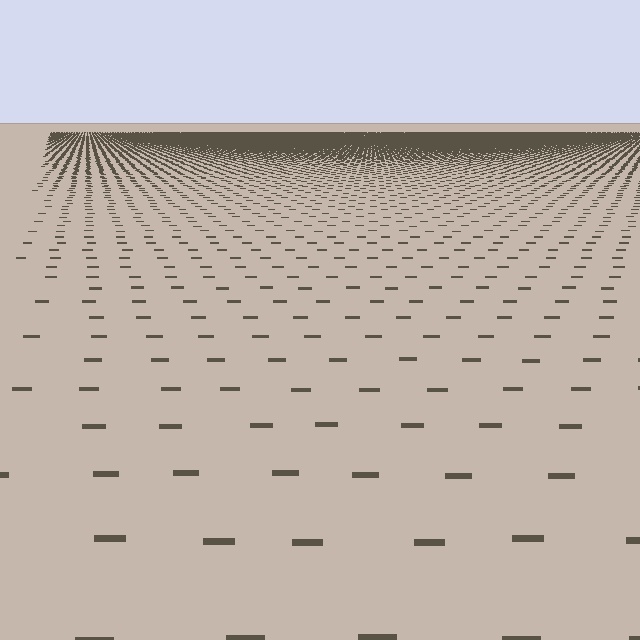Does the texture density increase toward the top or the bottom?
Density increases toward the top.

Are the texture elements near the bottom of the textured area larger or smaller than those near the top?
Larger. Near the bottom, elements are closer to the viewer and appear at a bigger on-screen size.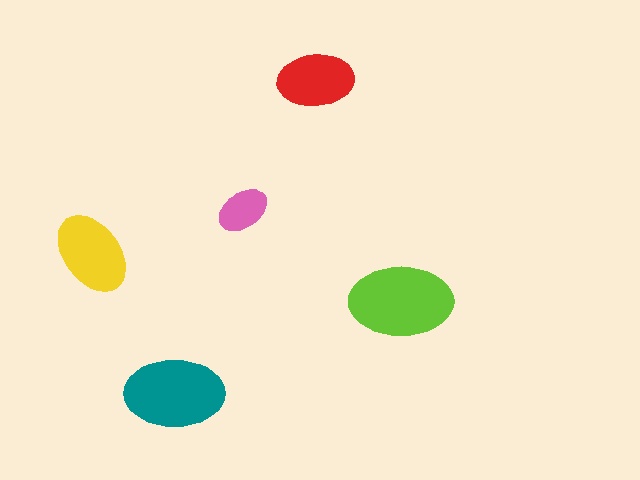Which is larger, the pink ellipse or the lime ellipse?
The lime one.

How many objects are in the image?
There are 5 objects in the image.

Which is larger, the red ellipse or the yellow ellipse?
The yellow one.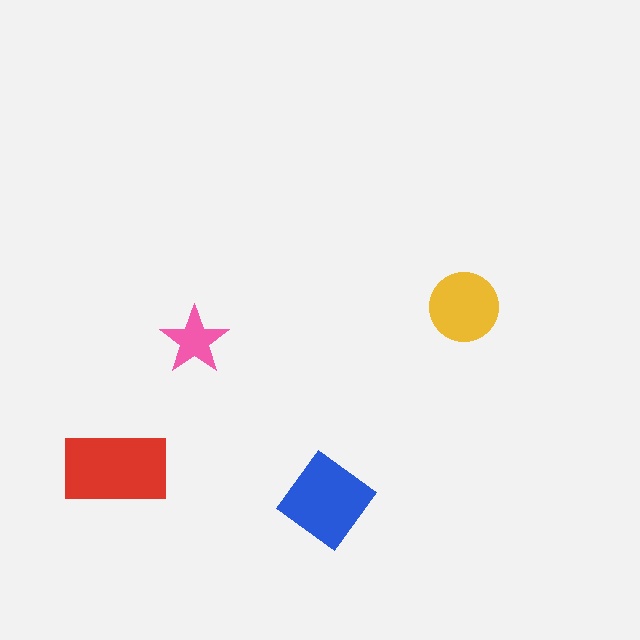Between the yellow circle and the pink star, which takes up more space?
The yellow circle.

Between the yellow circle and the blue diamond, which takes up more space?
The blue diamond.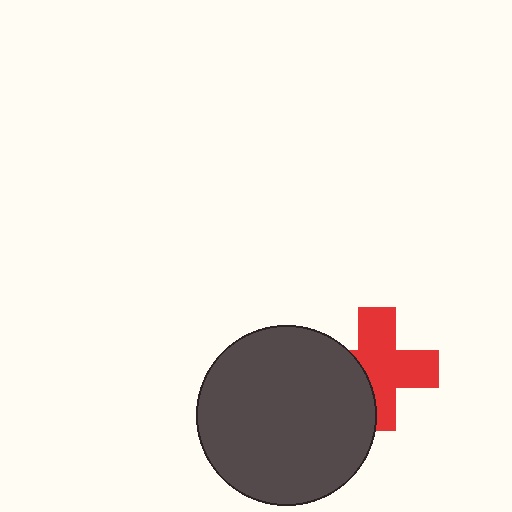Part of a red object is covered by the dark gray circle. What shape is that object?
It is a cross.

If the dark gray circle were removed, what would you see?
You would see the complete red cross.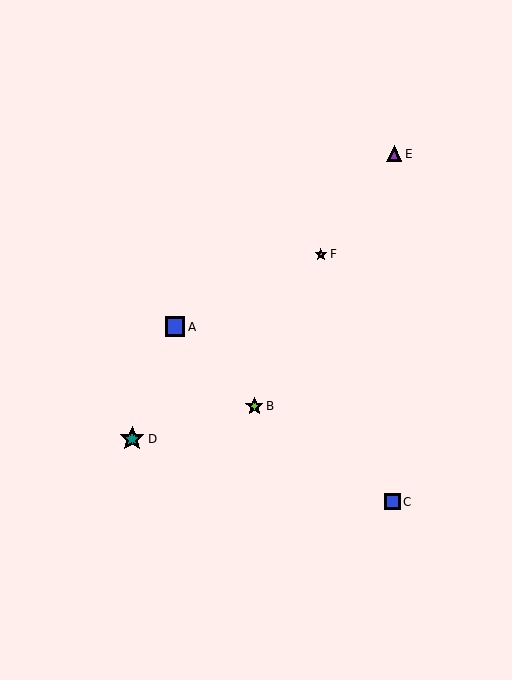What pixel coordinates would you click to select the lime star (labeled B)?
Click at (254, 406) to select the lime star B.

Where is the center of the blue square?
The center of the blue square is at (392, 502).